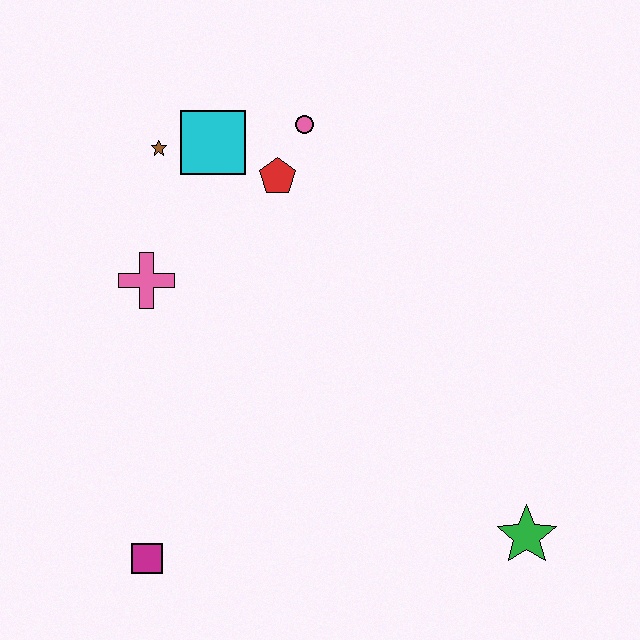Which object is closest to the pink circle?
The red pentagon is closest to the pink circle.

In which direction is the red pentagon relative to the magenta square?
The red pentagon is above the magenta square.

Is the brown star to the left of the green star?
Yes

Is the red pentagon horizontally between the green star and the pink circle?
No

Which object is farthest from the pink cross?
The green star is farthest from the pink cross.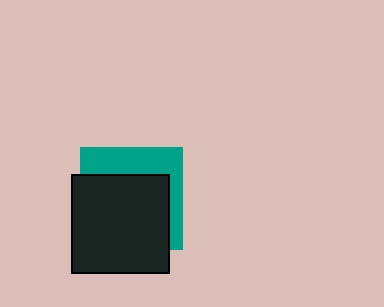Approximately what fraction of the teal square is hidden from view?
Roughly 64% of the teal square is hidden behind the black square.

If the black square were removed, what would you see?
You would see the complete teal square.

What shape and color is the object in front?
The object in front is a black square.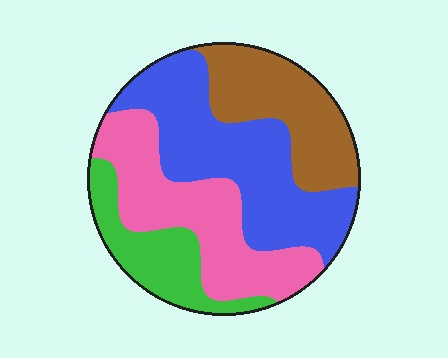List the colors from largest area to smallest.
From largest to smallest: blue, pink, brown, green.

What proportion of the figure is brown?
Brown takes up between a sixth and a third of the figure.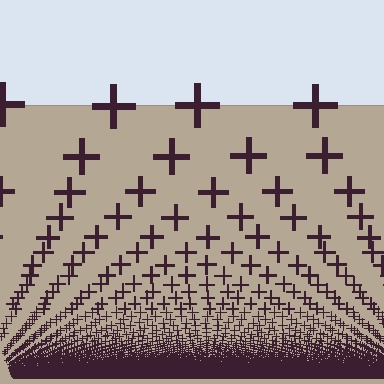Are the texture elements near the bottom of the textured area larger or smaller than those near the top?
Smaller. The gradient is inverted — elements near the bottom are smaller and denser.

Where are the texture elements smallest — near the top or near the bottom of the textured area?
Near the bottom.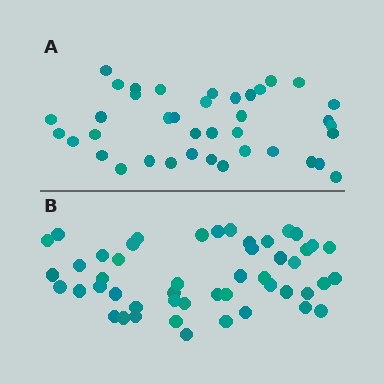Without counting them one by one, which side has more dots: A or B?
Region B (the bottom region) has more dots.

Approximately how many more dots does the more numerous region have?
Region B has roughly 10 or so more dots than region A.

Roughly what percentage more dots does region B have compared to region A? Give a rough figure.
About 25% more.